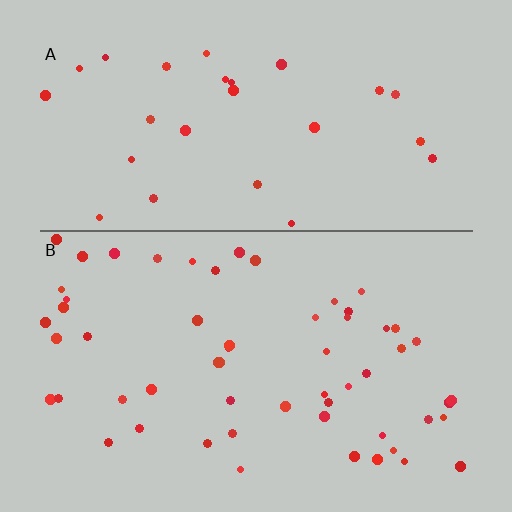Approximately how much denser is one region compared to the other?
Approximately 2.1× — region B over region A.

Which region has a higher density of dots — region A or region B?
B (the bottom).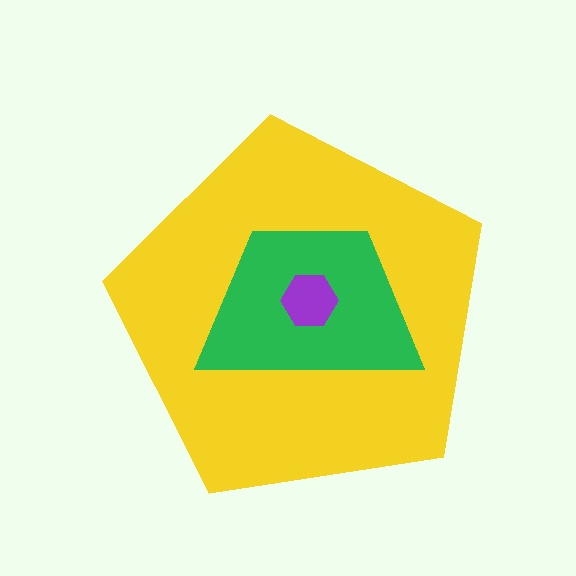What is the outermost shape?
The yellow pentagon.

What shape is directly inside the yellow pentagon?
The green trapezoid.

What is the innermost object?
The purple hexagon.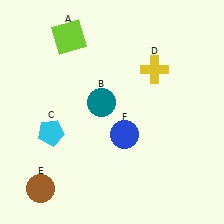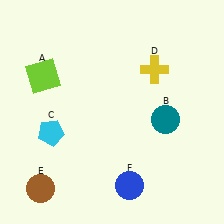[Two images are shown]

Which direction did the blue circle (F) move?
The blue circle (F) moved down.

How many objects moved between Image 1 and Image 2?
3 objects moved between the two images.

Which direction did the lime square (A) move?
The lime square (A) moved down.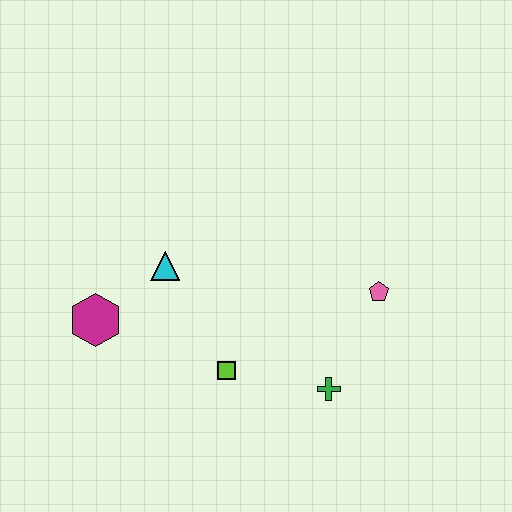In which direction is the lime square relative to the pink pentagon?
The lime square is to the left of the pink pentagon.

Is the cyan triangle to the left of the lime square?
Yes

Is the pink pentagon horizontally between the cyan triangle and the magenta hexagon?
No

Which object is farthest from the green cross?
The magenta hexagon is farthest from the green cross.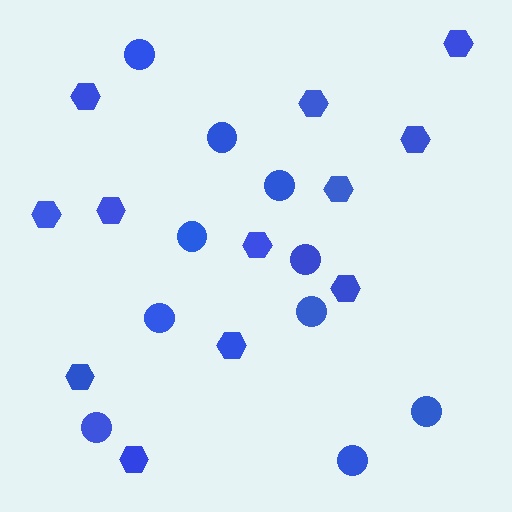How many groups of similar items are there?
There are 2 groups: one group of hexagons (12) and one group of circles (10).